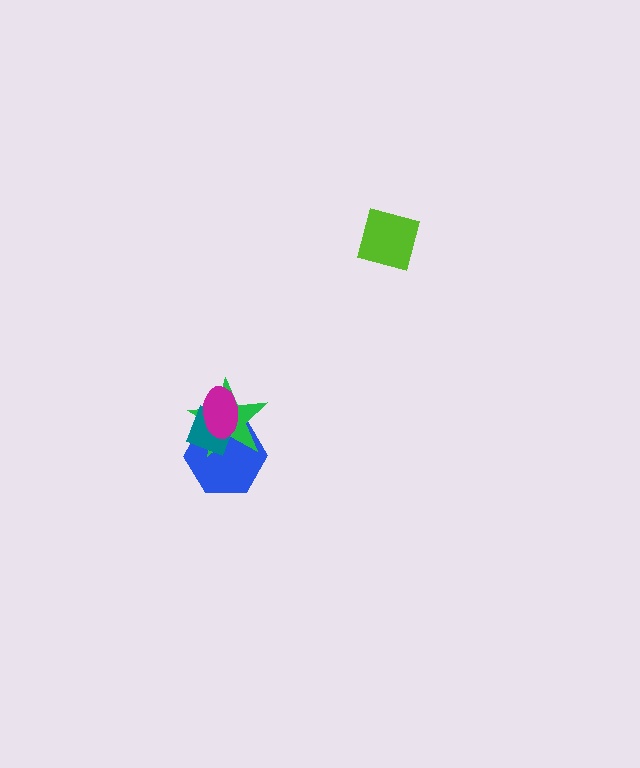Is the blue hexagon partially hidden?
Yes, it is partially covered by another shape.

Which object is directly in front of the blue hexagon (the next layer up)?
The green star is directly in front of the blue hexagon.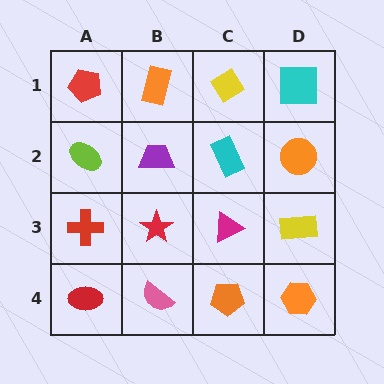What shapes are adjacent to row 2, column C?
A yellow diamond (row 1, column C), a magenta triangle (row 3, column C), a purple trapezoid (row 2, column B), an orange circle (row 2, column D).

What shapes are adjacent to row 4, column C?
A magenta triangle (row 3, column C), a pink semicircle (row 4, column B), an orange hexagon (row 4, column D).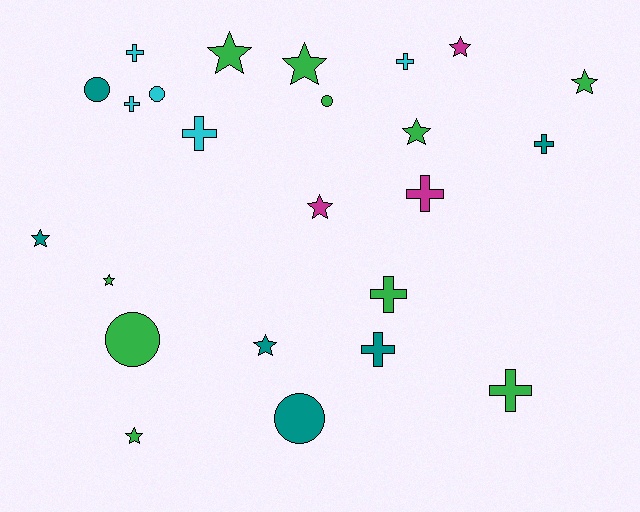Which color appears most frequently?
Green, with 10 objects.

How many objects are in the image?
There are 24 objects.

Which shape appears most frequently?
Star, with 10 objects.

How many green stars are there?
There are 6 green stars.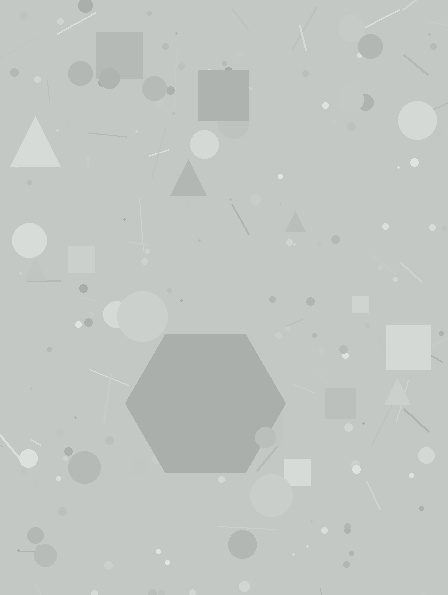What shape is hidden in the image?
A hexagon is hidden in the image.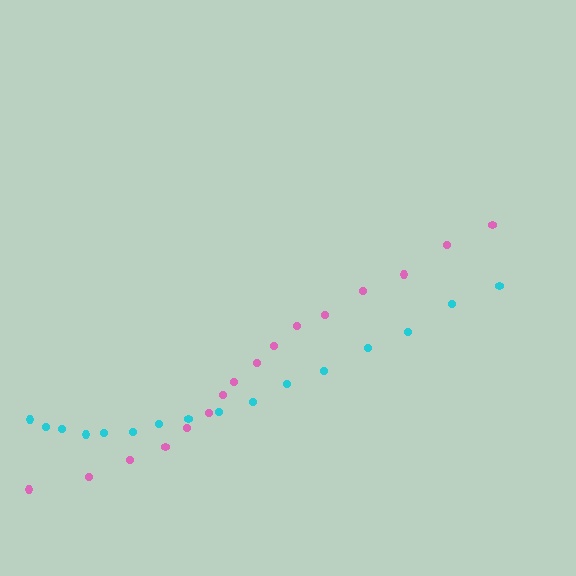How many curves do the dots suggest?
There are 2 distinct paths.